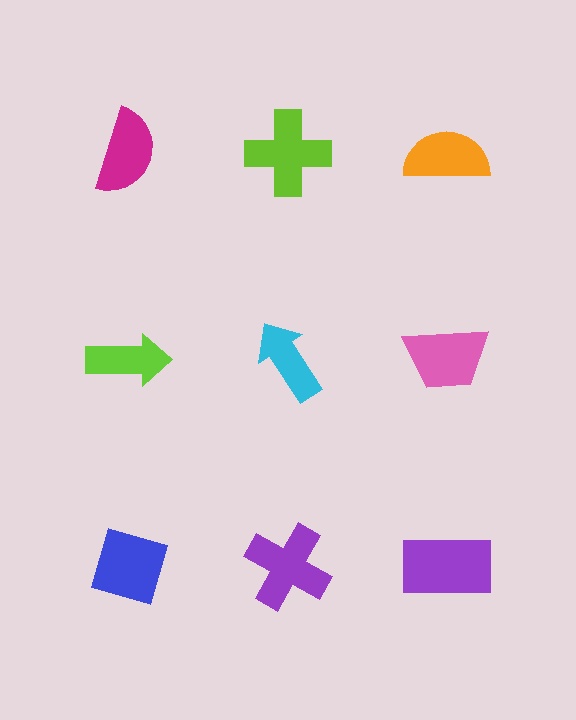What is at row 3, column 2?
A purple cross.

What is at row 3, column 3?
A purple rectangle.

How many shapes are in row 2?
3 shapes.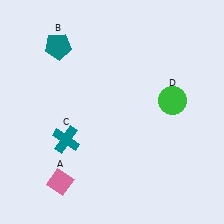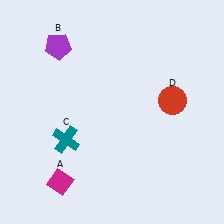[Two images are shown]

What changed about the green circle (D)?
In Image 1, D is green. In Image 2, it changed to red.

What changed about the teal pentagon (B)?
In Image 1, B is teal. In Image 2, it changed to purple.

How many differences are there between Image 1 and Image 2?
There are 3 differences between the two images.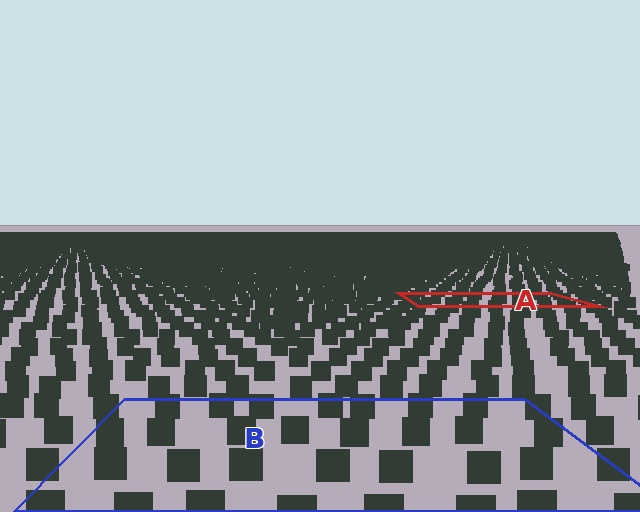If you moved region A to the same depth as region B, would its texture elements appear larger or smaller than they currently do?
They would appear larger. At a closer depth, the same texture elements are projected at a bigger on-screen size.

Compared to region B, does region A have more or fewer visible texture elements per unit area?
Region A has more texture elements per unit area — they are packed more densely because it is farther away.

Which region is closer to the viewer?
Region B is closer. The texture elements there are larger and more spread out.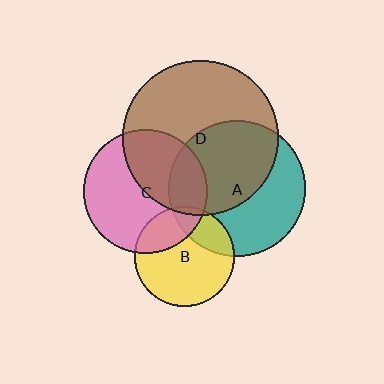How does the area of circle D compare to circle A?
Approximately 1.3 times.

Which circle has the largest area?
Circle D (brown).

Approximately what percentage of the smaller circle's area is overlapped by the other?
Approximately 55%.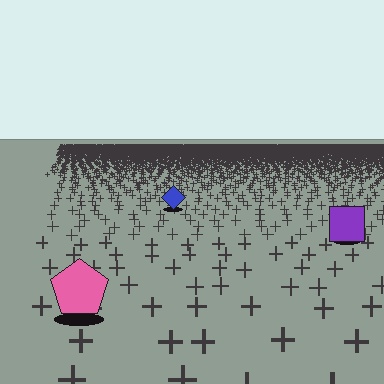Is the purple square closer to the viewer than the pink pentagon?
No. The pink pentagon is closer — you can tell from the texture gradient: the ground texture is coarser near it.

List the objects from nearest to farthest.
From nearest to farthest: the pink pentagon, the purple square, the blue diamond.